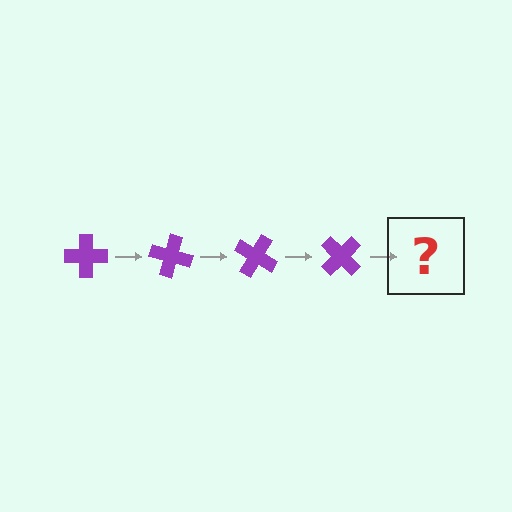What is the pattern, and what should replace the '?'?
The pattern is that the cross rotates 15 degrees each step. The '?' should be a purple cross rotated 60 degrees.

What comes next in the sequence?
The next element should be a purple cross rotated 60 degrees.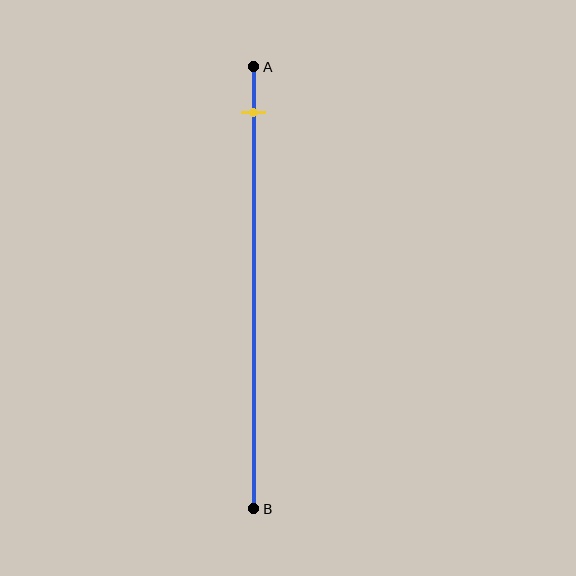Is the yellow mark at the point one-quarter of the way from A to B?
No, the mark is at about 10% from A, not at the 25% one-quarter point.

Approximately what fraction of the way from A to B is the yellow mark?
The yellow mark is approximately 10% of the way from A to B.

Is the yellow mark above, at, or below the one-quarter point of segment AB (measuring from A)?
The yellow mark is above the one-quarter point of segment AB.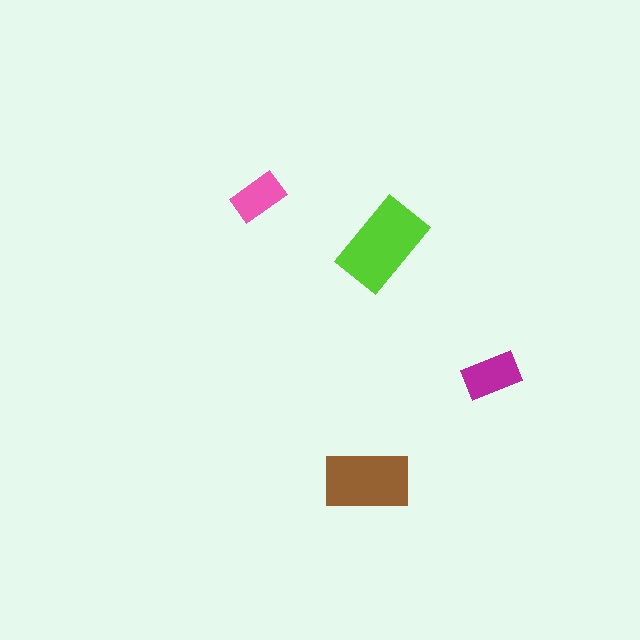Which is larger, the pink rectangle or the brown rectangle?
The brown one.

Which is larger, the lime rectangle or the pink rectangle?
The lime one.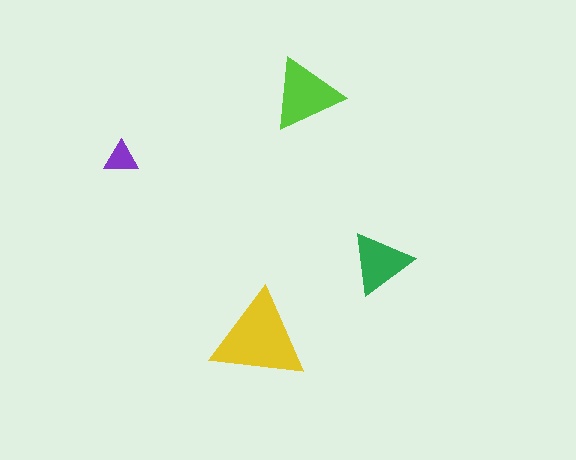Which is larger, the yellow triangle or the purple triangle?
The yellow one.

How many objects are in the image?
There are 4 objects in the image.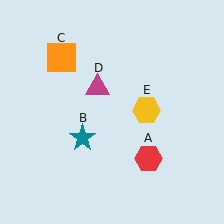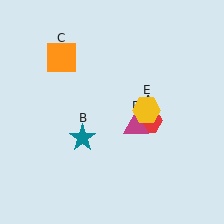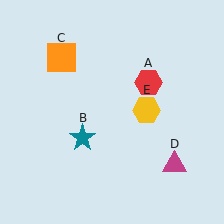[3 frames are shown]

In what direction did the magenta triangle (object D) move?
The magenta triangle (object D) moved down and to the right.